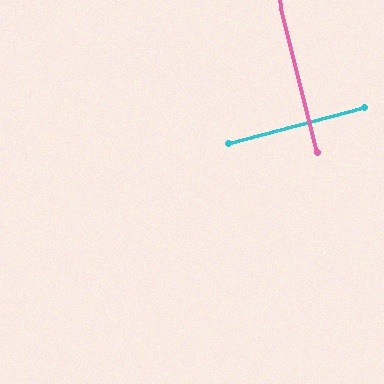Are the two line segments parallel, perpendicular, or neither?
Perpendicular — they meet at approximately 89°.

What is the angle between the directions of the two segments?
Approximately 89 degrees.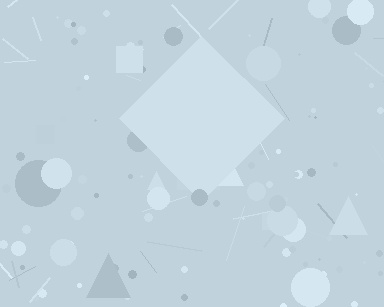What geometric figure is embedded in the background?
A diamond is embedded in the background.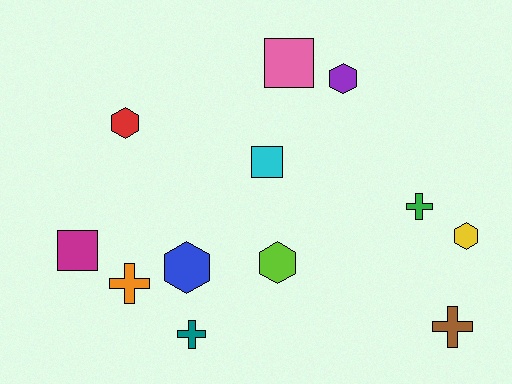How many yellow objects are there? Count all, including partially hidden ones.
There is 1 yellow object.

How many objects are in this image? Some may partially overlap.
There are 12 objects.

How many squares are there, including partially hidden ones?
There are 3 squares.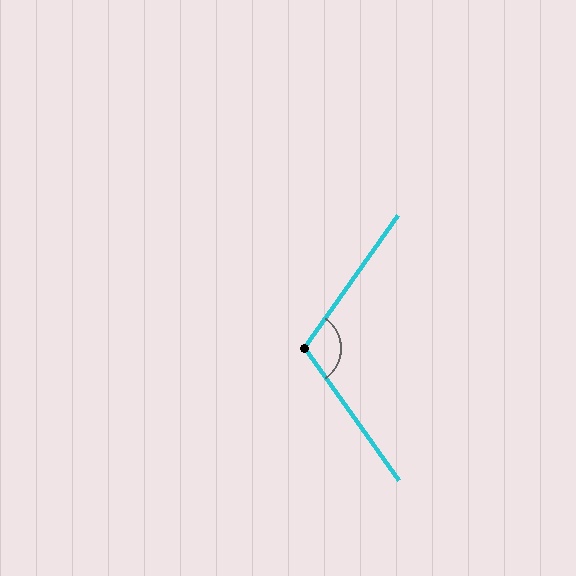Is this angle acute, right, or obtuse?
It is obtuse.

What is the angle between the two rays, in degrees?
Approximately 109 degrees.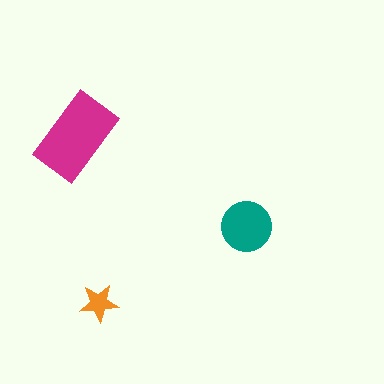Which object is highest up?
The magenta rectangle is topmost.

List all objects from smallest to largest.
The orange star, the teal circle, the magenta rectangle.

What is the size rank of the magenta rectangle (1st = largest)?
1st.